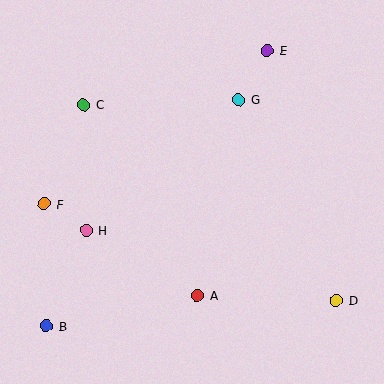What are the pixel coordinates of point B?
Point B is at (47, 326).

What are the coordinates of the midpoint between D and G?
The midpoint between D and G is at (288, 200).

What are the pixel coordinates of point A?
Point A is at (197, 296).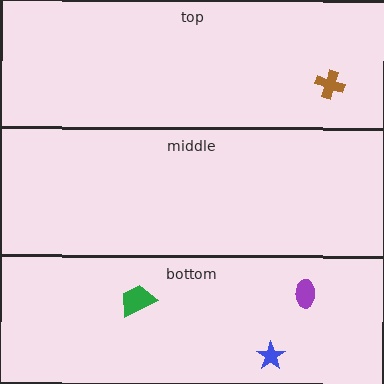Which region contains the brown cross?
The top region.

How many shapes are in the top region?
1.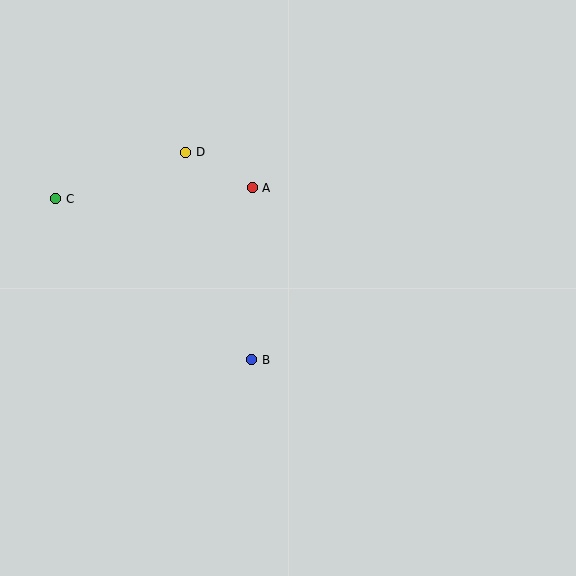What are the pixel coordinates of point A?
Point A is at (252, 188).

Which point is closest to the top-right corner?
Point A is closest to the top-right corner.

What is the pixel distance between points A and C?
The distance between A and C is 197 pixels.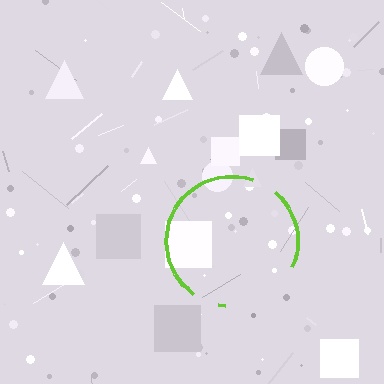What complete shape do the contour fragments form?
The contour fragments form a circle.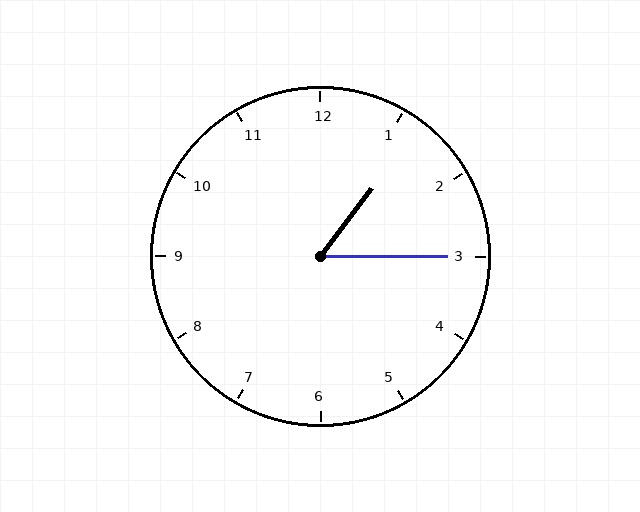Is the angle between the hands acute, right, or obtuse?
It is acute.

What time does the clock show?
1:15.